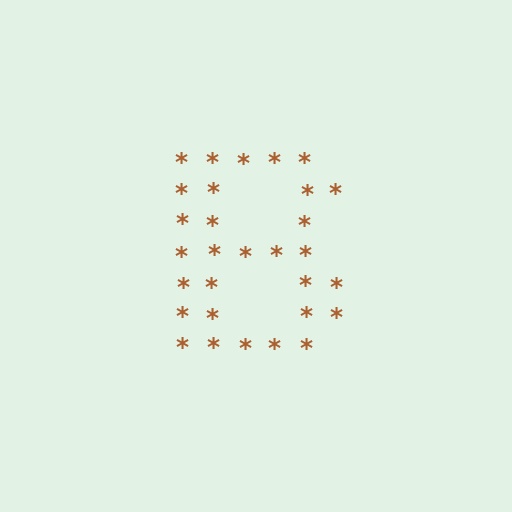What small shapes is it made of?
It is made of small asterisks.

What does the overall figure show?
The overall figure shows the letter B.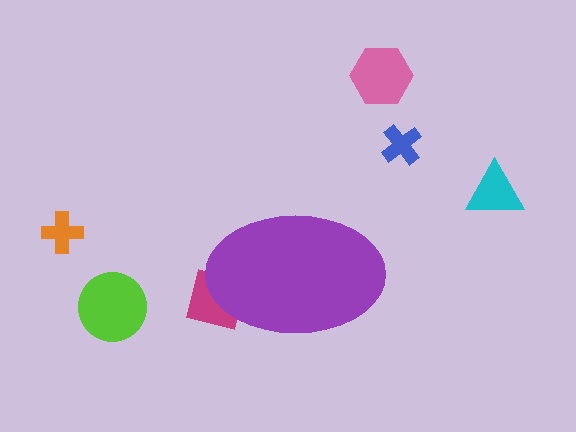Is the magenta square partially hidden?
Yes, the magenta square is partially hidden behind the purple ellipse.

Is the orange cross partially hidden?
No, the orange cross is fully visible.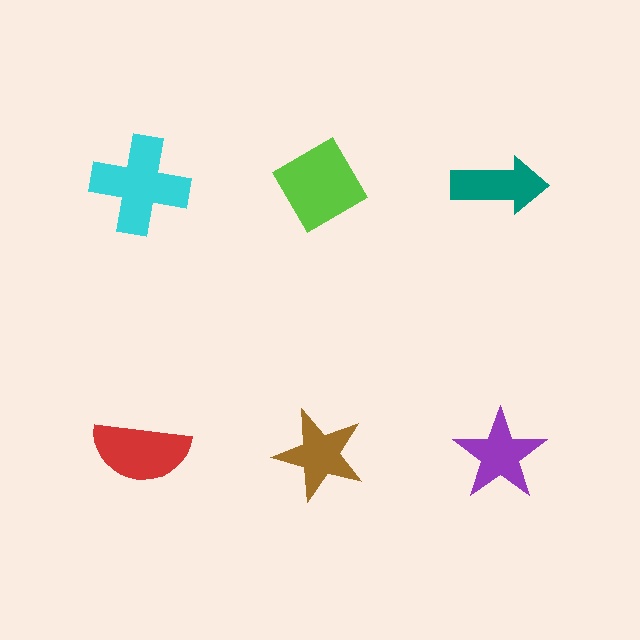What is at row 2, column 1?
A red semicircle.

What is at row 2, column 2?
A brown star.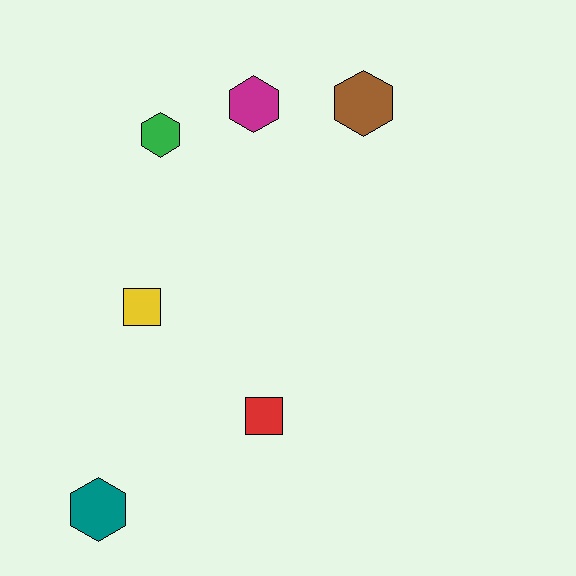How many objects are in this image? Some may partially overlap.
There are 6 objects.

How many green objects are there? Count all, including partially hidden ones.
There is 1 green object.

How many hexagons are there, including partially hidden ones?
There are 4 hexagons.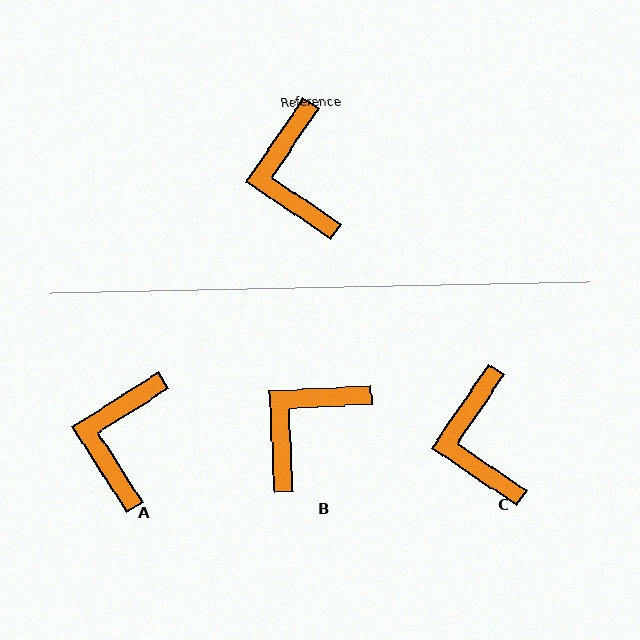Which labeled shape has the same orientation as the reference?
C.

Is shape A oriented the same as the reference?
No, it is off by about 23 degrees.